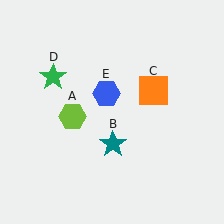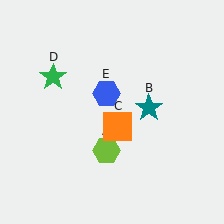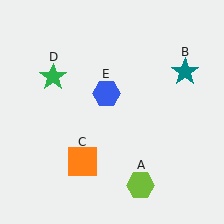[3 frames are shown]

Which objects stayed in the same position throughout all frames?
Green star (object D) and blue hexagon (object E) remained stationary.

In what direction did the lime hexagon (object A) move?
The lime hexagon (object A) moved down and to the right.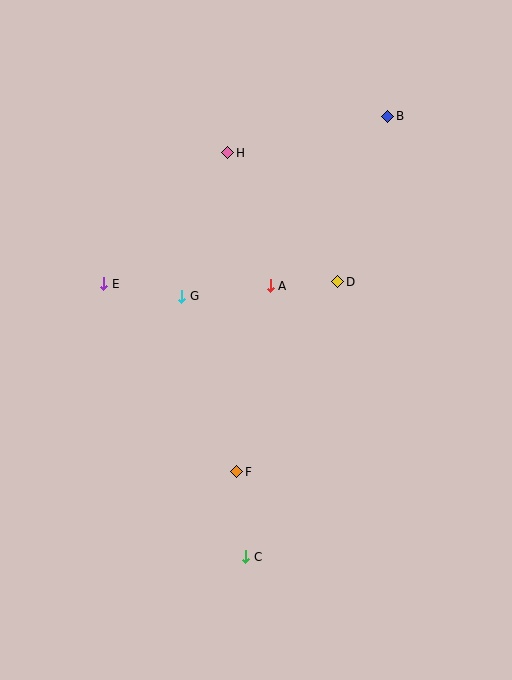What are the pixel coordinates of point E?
Point E is at (104, 284).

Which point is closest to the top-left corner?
Point H is closest to the top-left corner.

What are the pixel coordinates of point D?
Point D is at (338, 282).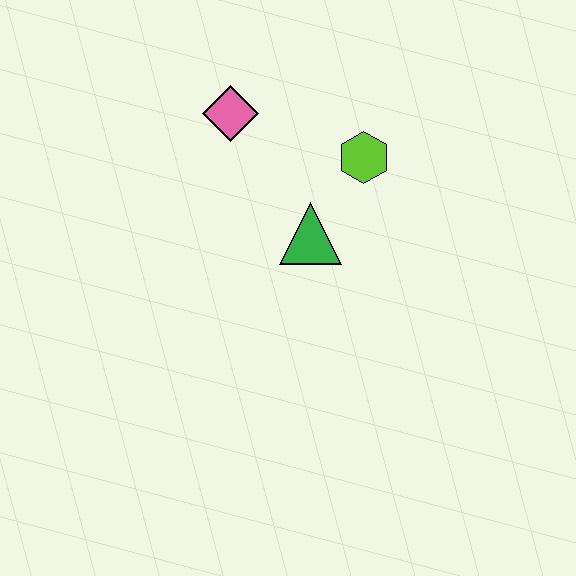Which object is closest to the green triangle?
The lime hexagon is closest to the green triangle.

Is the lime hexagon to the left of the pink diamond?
No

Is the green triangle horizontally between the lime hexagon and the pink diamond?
Yes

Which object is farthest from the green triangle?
The pink diamond is farthest from the green triangle.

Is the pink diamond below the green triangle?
No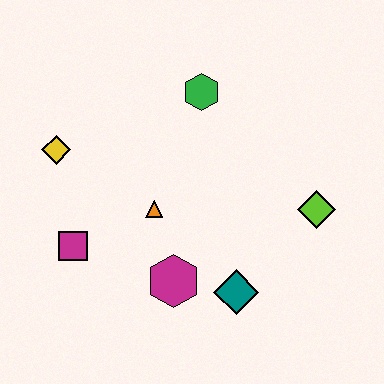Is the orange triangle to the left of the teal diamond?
Yes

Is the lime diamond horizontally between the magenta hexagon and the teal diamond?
No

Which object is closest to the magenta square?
The orange triangle is closest to the magenta square.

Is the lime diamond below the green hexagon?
Yes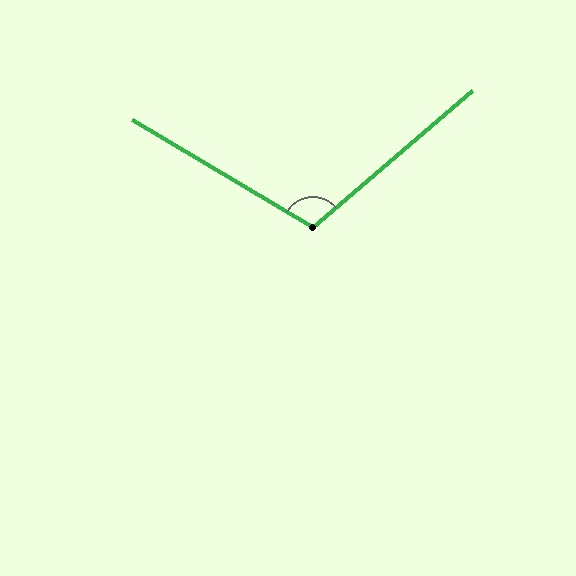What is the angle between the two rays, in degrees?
Approximately 109 degrees.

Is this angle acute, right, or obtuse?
It is obtuse.